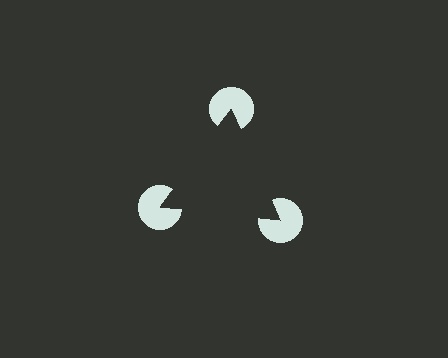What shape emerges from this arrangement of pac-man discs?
An illusory triangle — its edges are inferred from the aligned wedge cuts in the pac-man discs, not physically drawn.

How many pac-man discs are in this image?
There are 3 — one at each vertex of the illusory triangle.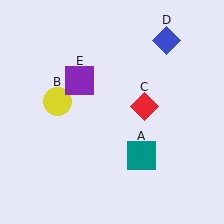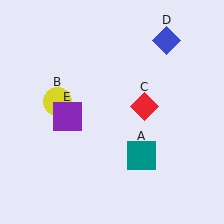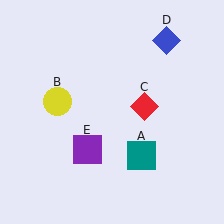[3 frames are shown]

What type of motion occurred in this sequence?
The purple square (object E) rotated counterclockwise around the center of the scene.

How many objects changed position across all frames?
1 object changed position: purple square (object E).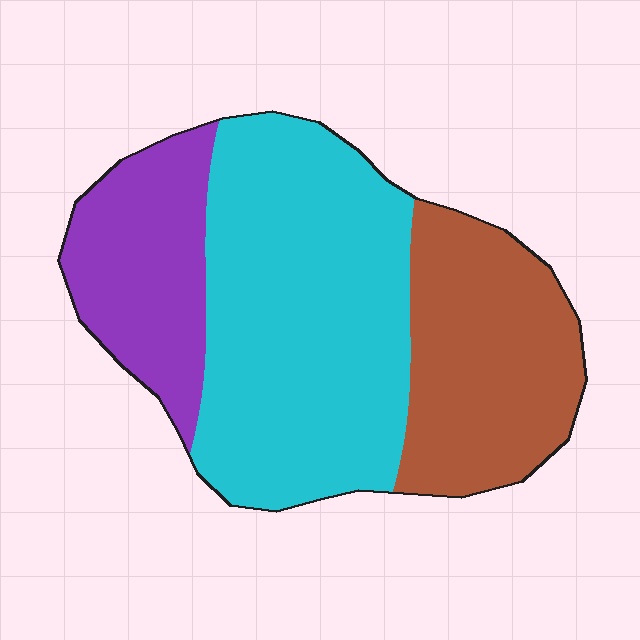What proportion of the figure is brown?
Brown covers 29% of the figure.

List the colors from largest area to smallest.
From largest to smallest: cyan, brown, purple.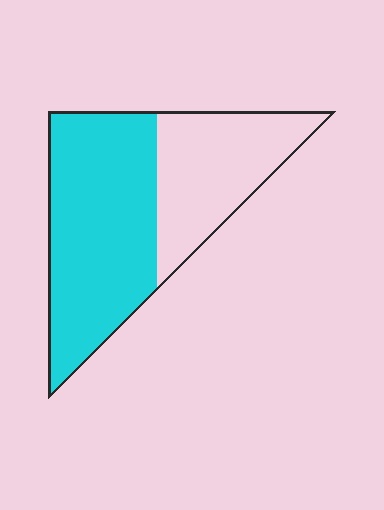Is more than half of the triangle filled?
Yes.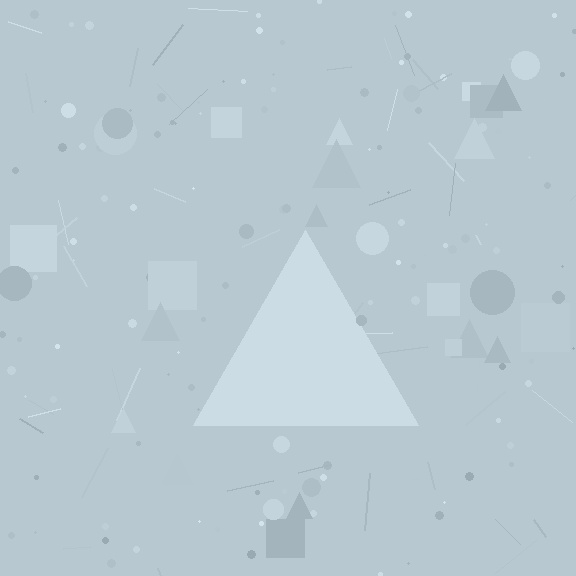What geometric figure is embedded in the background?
A triangle is embedded in the background.